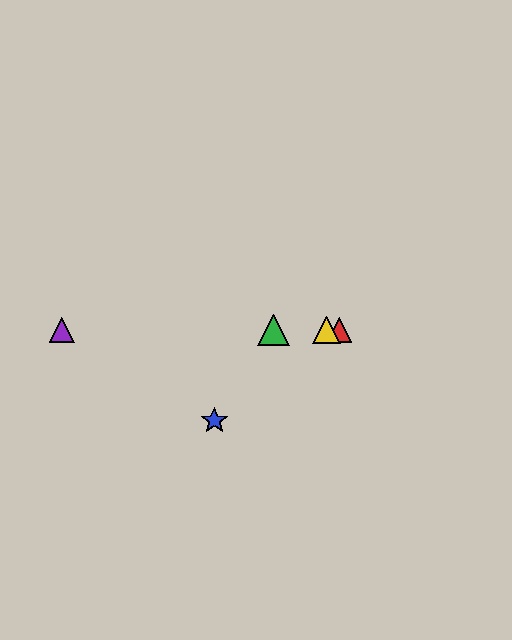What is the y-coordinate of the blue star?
The blue star is at y≈421.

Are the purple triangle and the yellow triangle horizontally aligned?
Yes, both are at y≈330.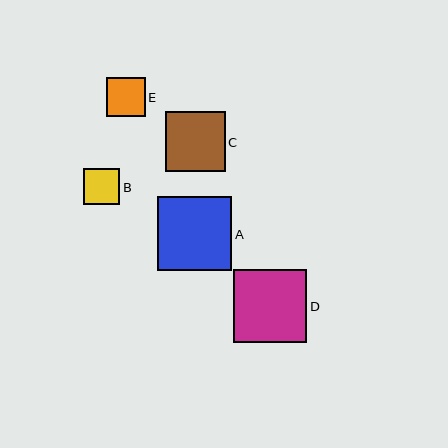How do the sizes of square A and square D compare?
Square A and square D are approximately the same size.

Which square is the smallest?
Square B is the smallest with a size of approximately 36 pixels.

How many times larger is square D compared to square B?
Square D is approximately 2.0 times the size of square B.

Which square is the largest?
Square A is the largest with a size of approximately 74 pixels.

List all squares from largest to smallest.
From largest to smallest: A, D, C, E, B.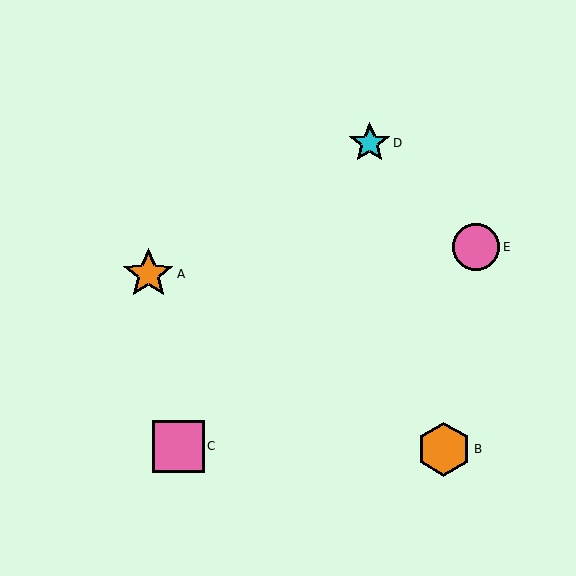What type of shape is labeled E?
Shape E is a pink circle.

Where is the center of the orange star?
The center of the orange star is at (148, 274).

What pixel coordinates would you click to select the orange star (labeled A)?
Click at (148, 274) to select the orange star A.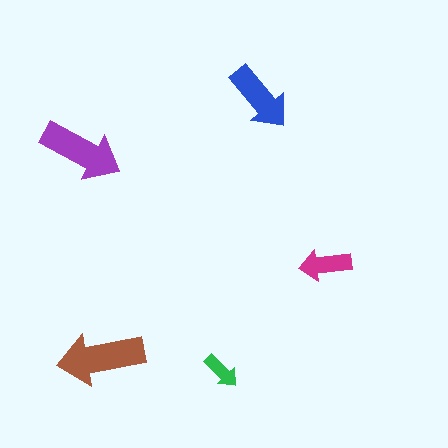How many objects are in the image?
There are 5 objects in the image.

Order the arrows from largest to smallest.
the brown one, the purple one, the blue one, the magenta one, the green one.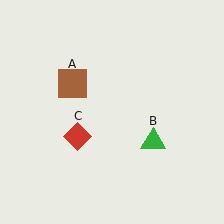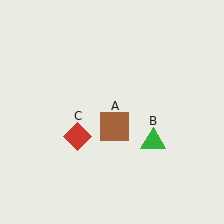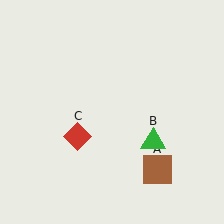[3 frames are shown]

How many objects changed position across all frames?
1 object changed position: brown square (object A).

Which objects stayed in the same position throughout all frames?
Green triangle (object B) and red diamond (object C) remained stationary.